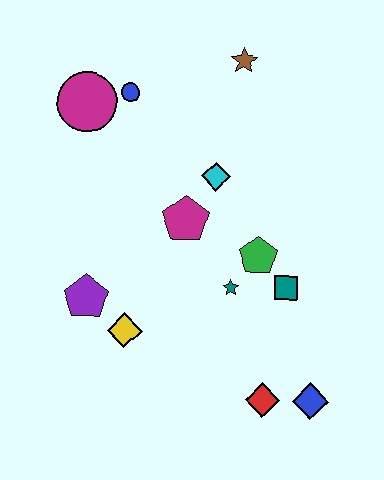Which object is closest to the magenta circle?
The blue circle is closest to the magenta circle.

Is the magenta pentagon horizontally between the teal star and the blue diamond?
No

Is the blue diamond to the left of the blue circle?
No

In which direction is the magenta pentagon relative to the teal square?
The magenta pentagon is to the left of the teal square.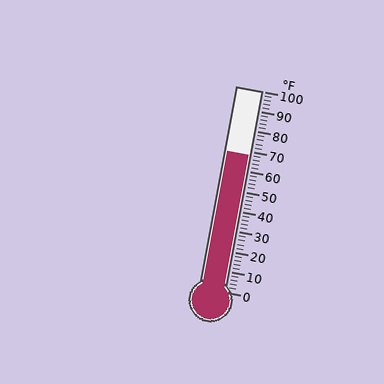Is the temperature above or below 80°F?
The temperature is below 80°F.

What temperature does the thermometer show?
The thermometer shows approximately 68°F.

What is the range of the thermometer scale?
The thermometer scale ranges from 0°F to 100°F.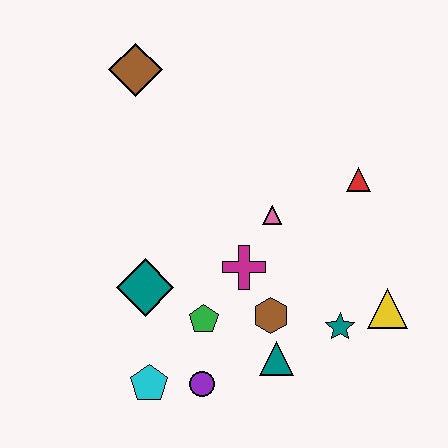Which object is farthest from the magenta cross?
The brown diamond is farthest from the magenta cross.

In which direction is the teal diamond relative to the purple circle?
The teal diamond is above the purple circle.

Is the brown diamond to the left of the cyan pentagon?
Yes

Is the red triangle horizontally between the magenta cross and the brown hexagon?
No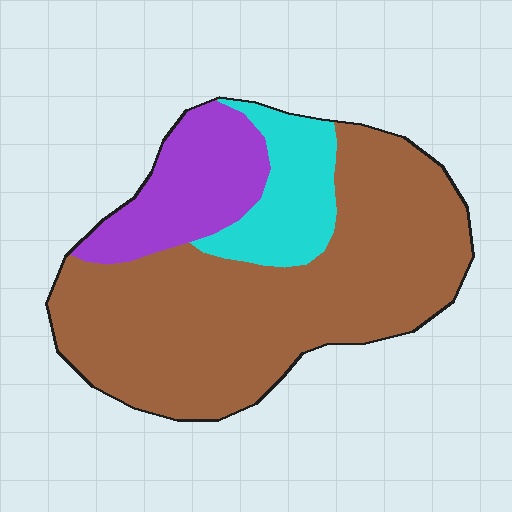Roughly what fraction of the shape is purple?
Purple takes up about one sixth (1/6) of the shape.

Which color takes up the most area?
Brown, at roughly 65%.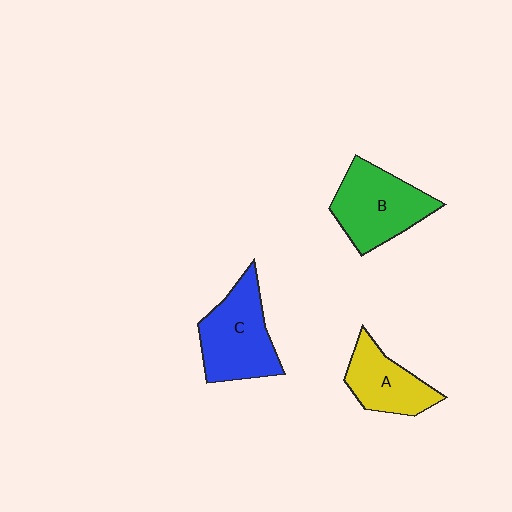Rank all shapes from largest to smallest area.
From largest to smallest: B (green), C (blue), A (yellow).